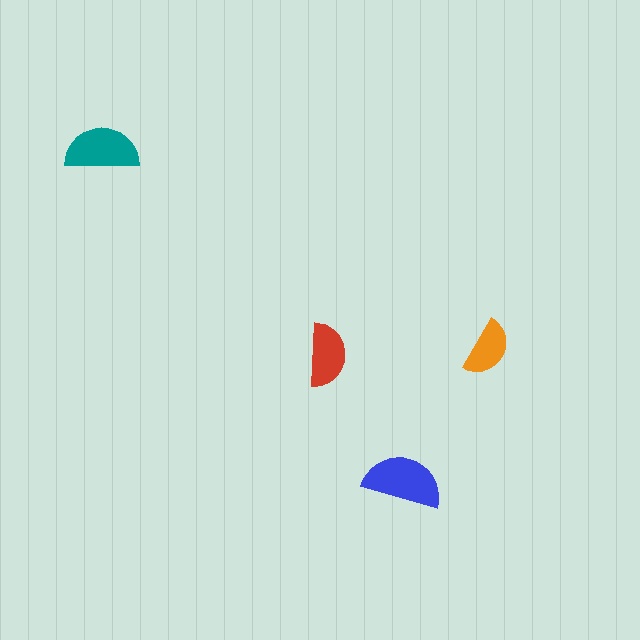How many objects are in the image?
There are 4 objects in the image.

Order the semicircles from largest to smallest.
the blue one, the teal one, the red one, the orange one.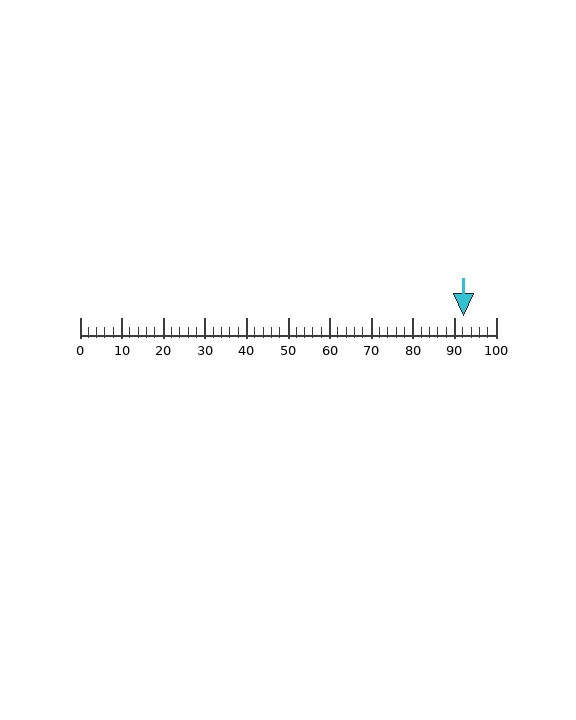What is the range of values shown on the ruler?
The ruler shows values from 0 to 100.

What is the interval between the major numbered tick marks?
The major tick marks are spaced 10 units apart.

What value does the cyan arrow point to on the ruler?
The cyan arrow points to approximately 92.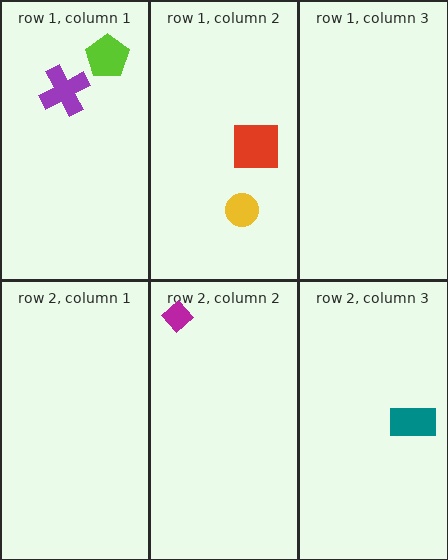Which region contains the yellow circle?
The row 1, column 2 region.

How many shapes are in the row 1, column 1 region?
2.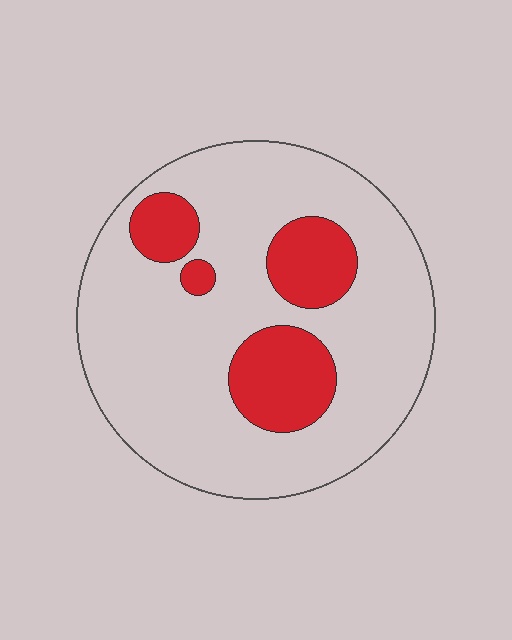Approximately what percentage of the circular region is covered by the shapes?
Approximately 20%.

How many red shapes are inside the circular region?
4.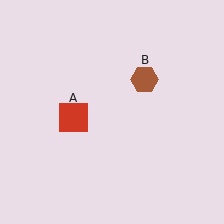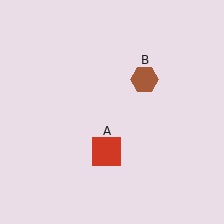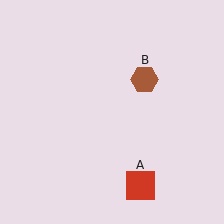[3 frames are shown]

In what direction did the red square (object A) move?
The red square (object A) moved down and to the right.